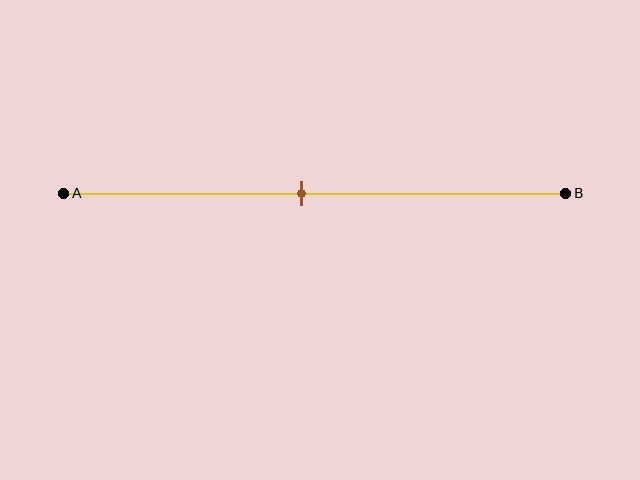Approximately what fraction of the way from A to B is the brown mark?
The brown mark is approximately 45% of the way from A to B.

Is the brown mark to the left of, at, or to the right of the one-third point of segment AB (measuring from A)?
The brown mark is to the right of the one-third point of segment AB.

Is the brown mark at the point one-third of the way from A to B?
No, the mark is at about 45% from A, not at the 33% one-third point.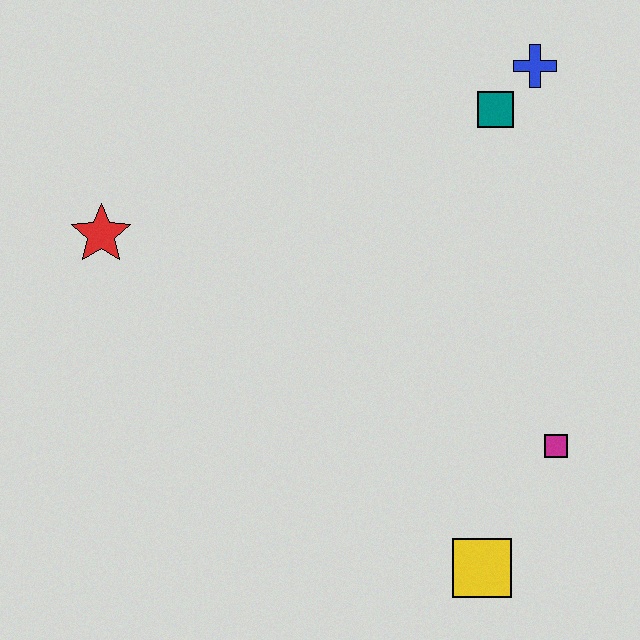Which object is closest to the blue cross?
The teal square is closest to the blue cross.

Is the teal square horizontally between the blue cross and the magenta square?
No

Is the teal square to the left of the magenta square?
Yes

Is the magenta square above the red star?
No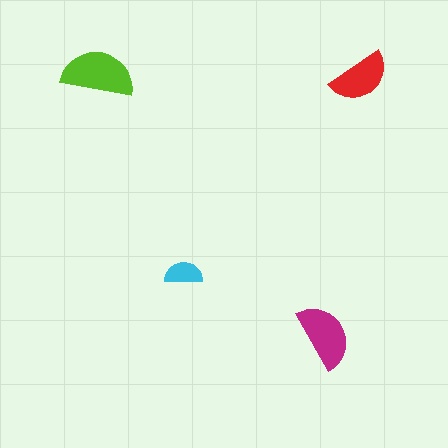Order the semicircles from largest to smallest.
the lime one, the magenta one, the red one, the cyan one.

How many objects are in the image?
There are 4 objects in the image.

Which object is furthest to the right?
The red semicircle is rightmost.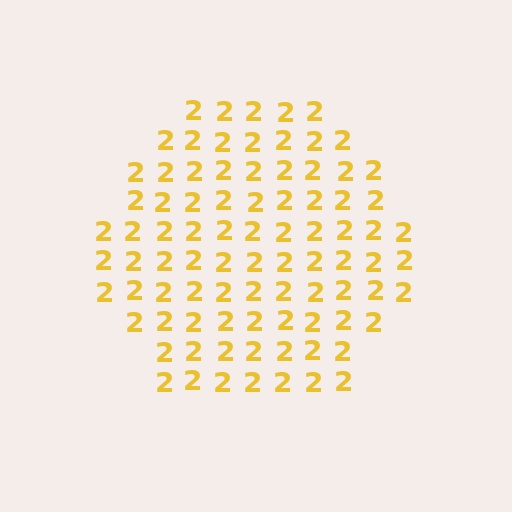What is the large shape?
The large shape is a hexagon.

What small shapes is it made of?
It is made of small digit 2's.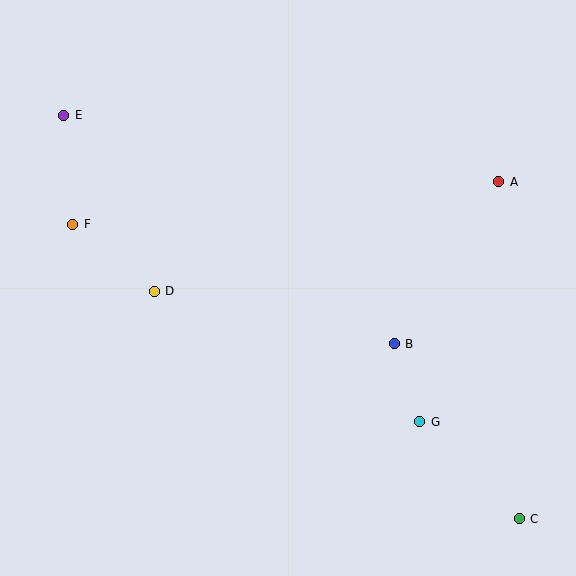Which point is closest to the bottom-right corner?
Point C is closest to the bottom-right corner.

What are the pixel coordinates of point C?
Point C is at (519, 519).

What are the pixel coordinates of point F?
Point F is at (73, 224).